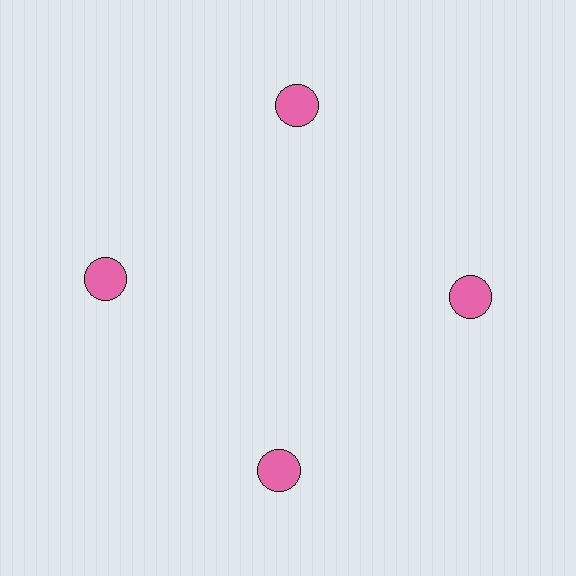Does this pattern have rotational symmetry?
Yes, this pattern has 4-fold rotational symmetry. It looks the same after rotating 90 degrees around the center.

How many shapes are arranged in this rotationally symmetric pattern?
There are 4 shapes, arranged in 4 groups of 1.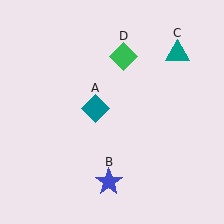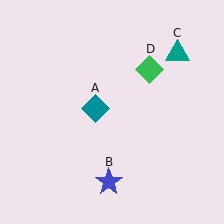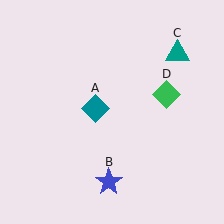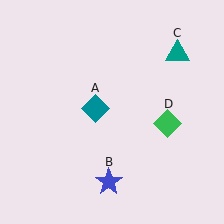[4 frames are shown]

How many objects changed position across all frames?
1 object changed position: green diamond (object D).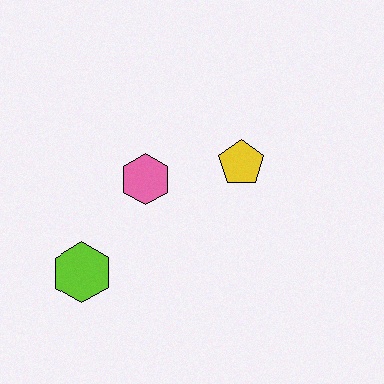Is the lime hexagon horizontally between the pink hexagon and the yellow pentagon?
No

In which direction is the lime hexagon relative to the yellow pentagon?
The lime hexagon is to the left of the yellow pentagon.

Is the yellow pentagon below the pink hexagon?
No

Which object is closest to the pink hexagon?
The yellow pentagon is closest to the pink hexagon.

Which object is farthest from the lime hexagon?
The yellow pentagon is farthest from the lime hexagon.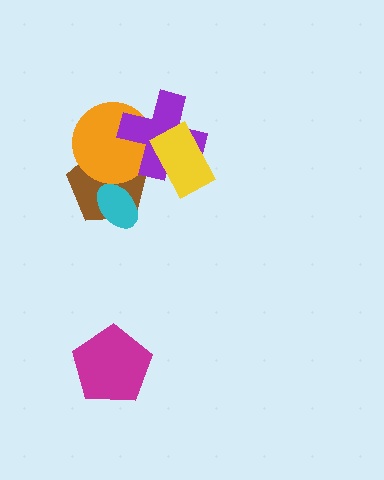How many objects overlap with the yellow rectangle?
1 object overlaps with the yellow rectangle.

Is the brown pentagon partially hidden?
Yes, it is partially covered by another shape.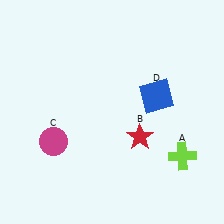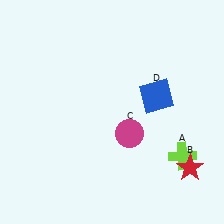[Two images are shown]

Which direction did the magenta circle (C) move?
The magenta circle (C) moved right.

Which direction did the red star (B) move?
The red star (B) moved right.